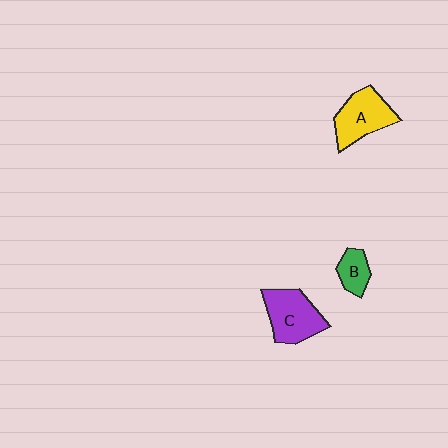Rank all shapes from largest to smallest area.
From largest to smallest: C (purple), A (yellow), B (green).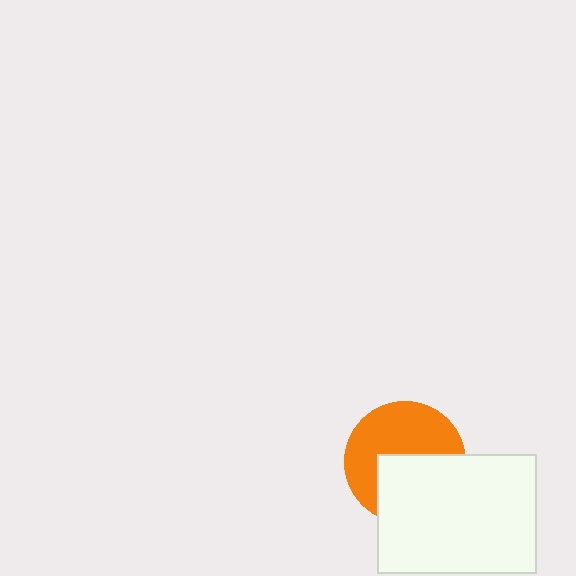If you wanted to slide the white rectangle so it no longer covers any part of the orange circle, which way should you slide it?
Slide it down — that is the most direct way to separate the two shapes.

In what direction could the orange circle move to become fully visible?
The orange circle could move up. That would shift it out from behind the white rectangle entirely.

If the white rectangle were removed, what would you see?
You would see the complete orange circle.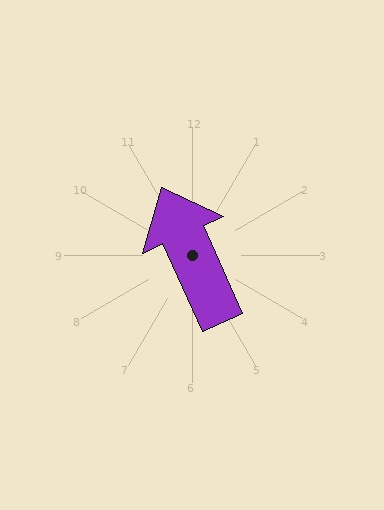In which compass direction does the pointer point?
Northwest.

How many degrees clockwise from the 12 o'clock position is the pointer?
Approximately 336 degrees.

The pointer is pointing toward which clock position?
Roughly 11 o'clock.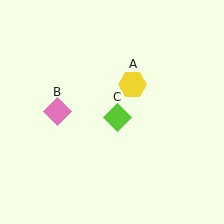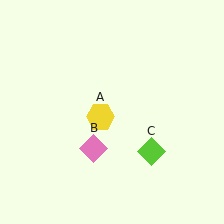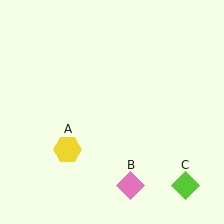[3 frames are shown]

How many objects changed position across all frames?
3 objects changed position: yellow hexagon (object A), pink diamond (object B), lime diamond (object C).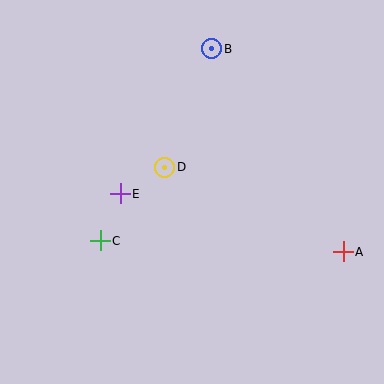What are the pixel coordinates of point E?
Point E is at (120, 194).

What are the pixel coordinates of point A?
Point A is at (343, 252).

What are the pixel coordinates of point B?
Point B is at (212, 49).